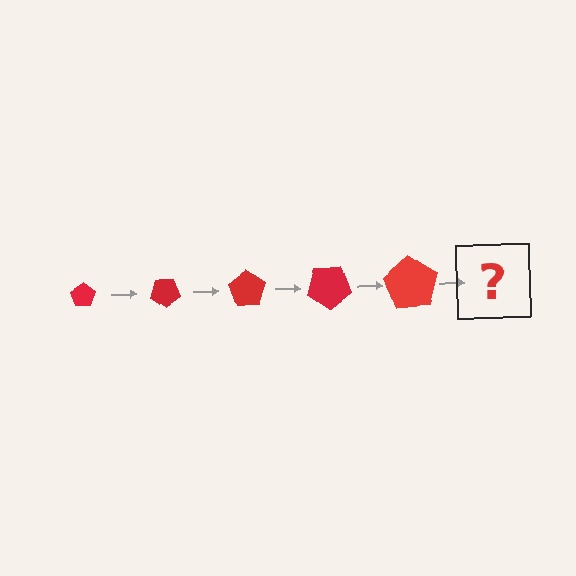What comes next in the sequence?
The next element should be a pentagon, larger than the previous one and rotated 175 degrees from the start.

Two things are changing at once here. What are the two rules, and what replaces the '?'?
The two rules are that the pentagon grows larger each step and it rotates 35 degrees each step. The '?' should be a pentagon, larger than the previous one and rotated 175 degrees from the start.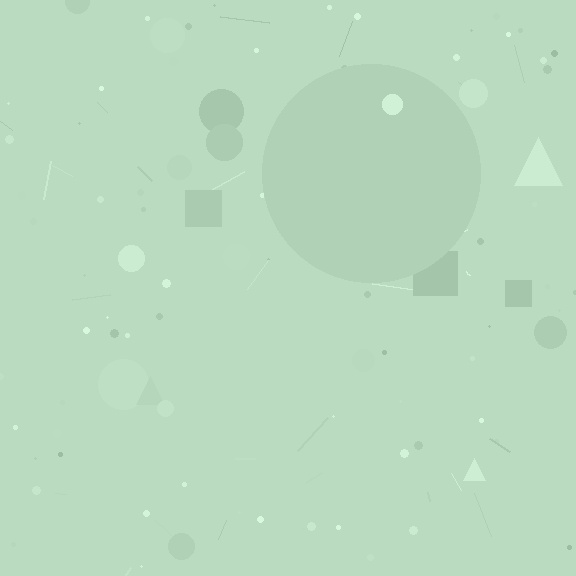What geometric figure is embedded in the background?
A circle is embedded in the background.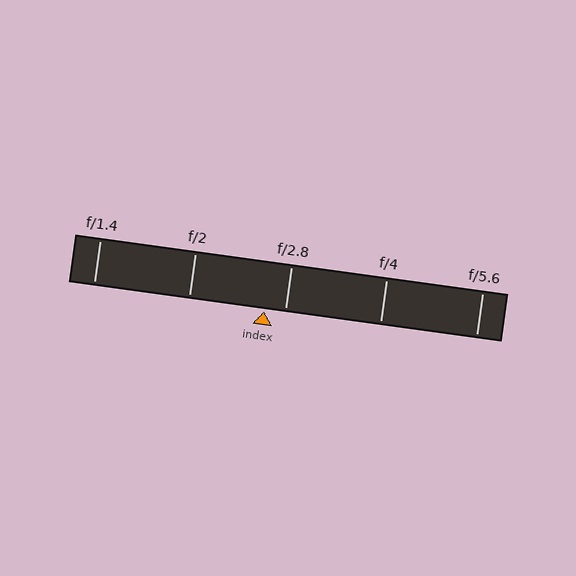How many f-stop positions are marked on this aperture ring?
There are 5 f-stop positions marked.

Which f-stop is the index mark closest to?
The index mark is closest to f/2.8.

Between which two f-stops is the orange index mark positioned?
The index mark is between f/2 and f/2.8.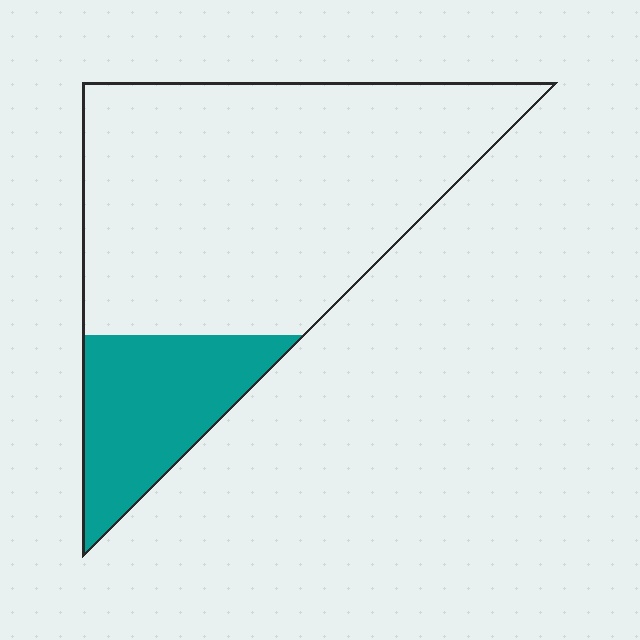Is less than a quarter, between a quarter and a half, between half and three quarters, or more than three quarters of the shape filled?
Less than a quarter.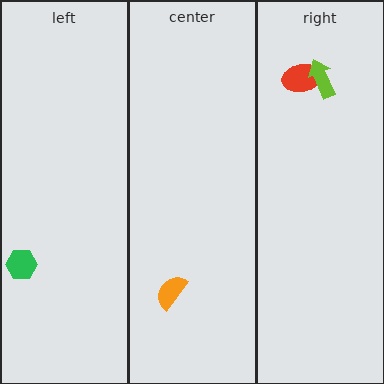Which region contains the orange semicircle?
The center region.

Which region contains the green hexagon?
The left region.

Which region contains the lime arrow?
The right region.